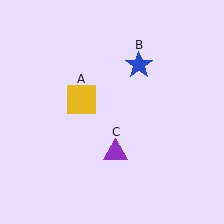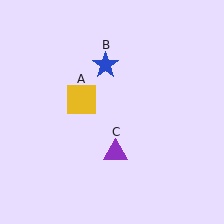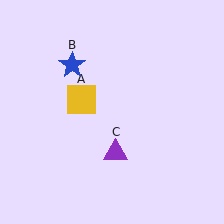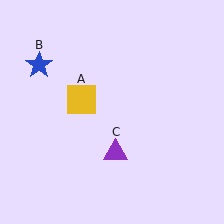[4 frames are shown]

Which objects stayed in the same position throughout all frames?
Yellow square (object A) and purple triangle (object C) remained stationary.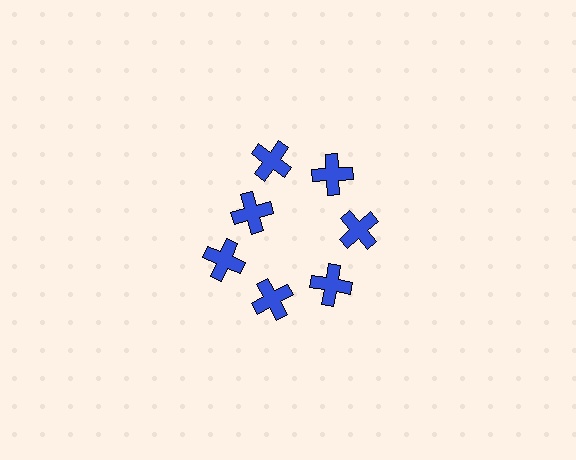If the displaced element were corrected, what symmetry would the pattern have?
It would have 7-fold rotational symmetry — the pattern would map onto itself every 51 degrees.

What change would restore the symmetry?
The symmetry would be restored by moving it outward, back onto the ring so that all 7 crosses sit at equal angles and equal distance from the center.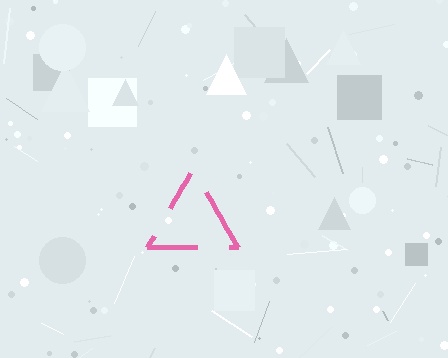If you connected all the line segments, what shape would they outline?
They would outline a triangle.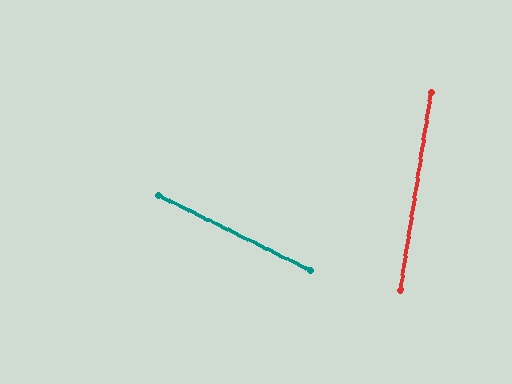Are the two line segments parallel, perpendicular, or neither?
Neither parallel nor perpendicular — they differ by about 73°.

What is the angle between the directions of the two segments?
Approximately 73 degrees.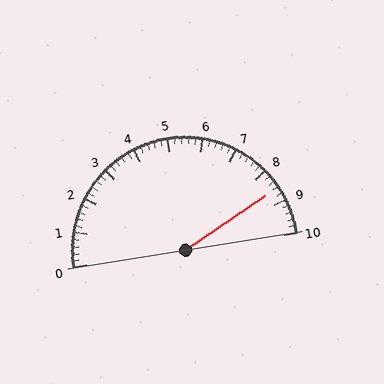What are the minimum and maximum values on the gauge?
The gauge ranges from 0 to 10.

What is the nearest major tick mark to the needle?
The nearest major tick mark is 9.